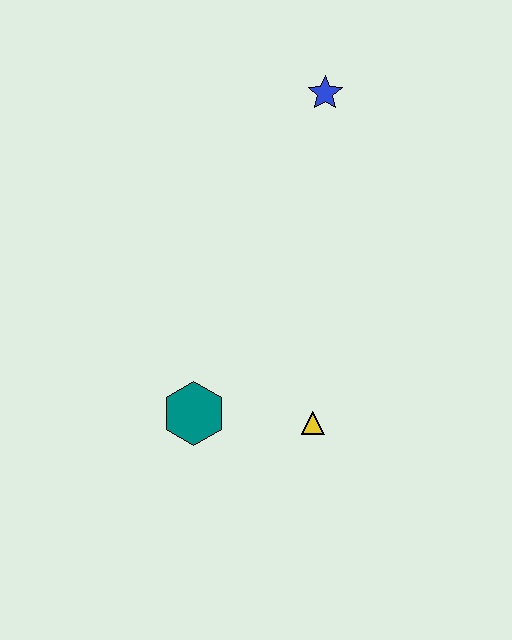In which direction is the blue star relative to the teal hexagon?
The blue star is above the teal hexagon.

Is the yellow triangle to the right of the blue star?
No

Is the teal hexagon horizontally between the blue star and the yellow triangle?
No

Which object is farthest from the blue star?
The teal hexagon is farthest from the blue star.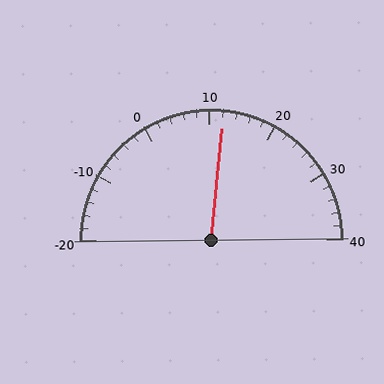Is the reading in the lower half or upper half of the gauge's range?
The reading is in the upper half of the range (-20 to 40).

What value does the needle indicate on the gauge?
The needle indicates approximately 12.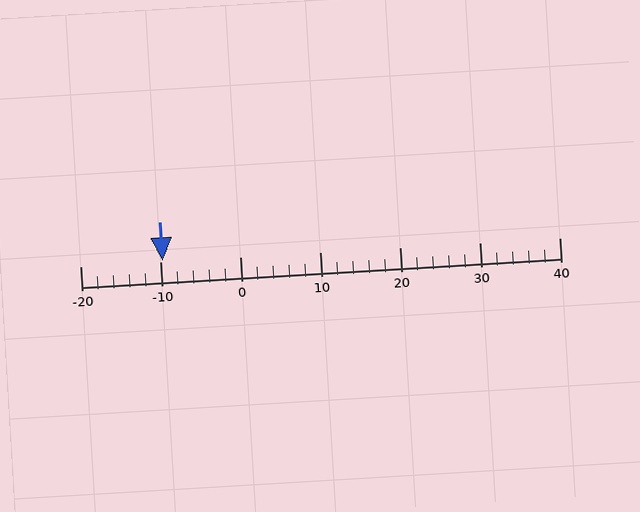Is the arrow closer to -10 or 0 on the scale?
The arrow is closer to -10.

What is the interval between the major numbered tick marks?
The major tick marks are spaced 10 units apart.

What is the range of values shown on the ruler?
The ruler shows values from -20 to 40.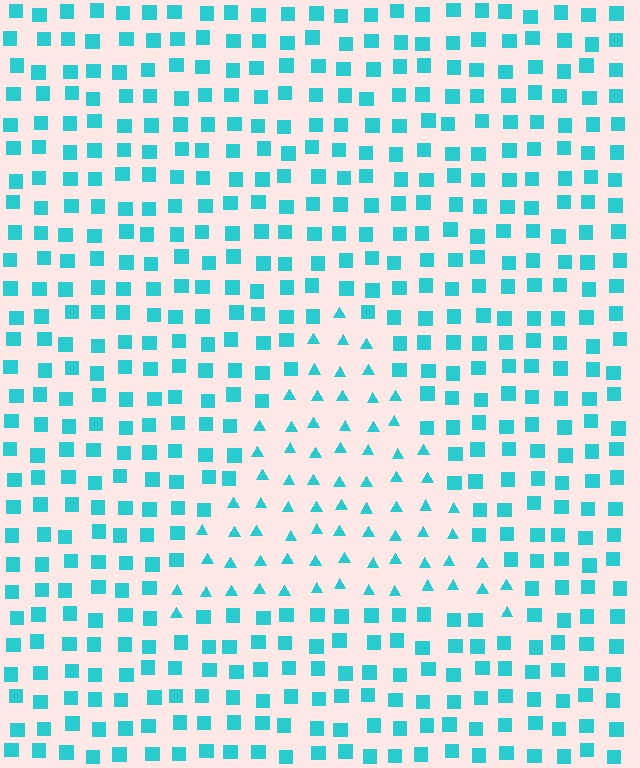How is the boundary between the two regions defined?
The boundary is defined by a change in element shape: triangles inside vs. squares outside. All elements share the same color and spacing.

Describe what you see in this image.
The image is filled with small cyan elements arranged in a uniform grid. A triangle-shaped region contains triangles, while the surrounding area contains squares. The boundary is defined purely by the change in element shape.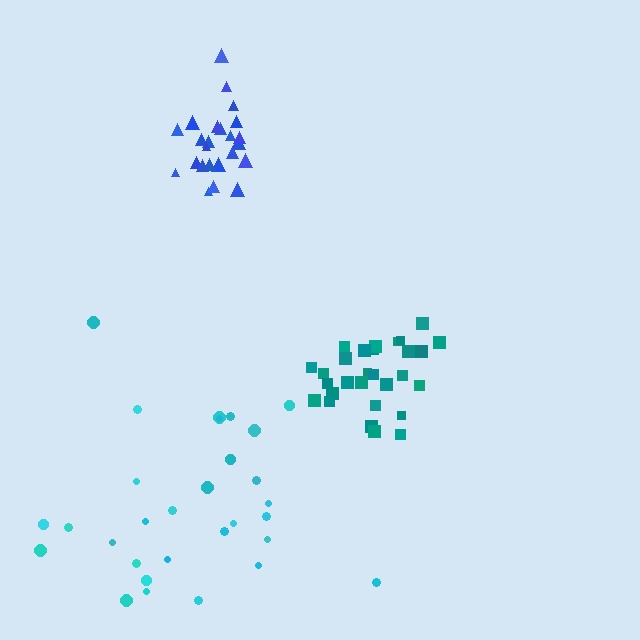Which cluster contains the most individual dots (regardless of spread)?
Cyan (30).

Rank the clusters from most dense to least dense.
teal, blue, cyan.